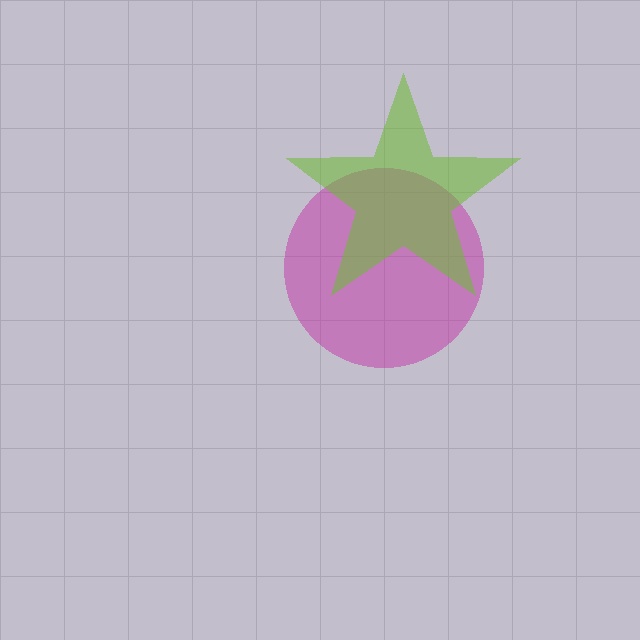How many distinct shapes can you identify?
There are 2 distinct shapes: a magenta circle, a lime star.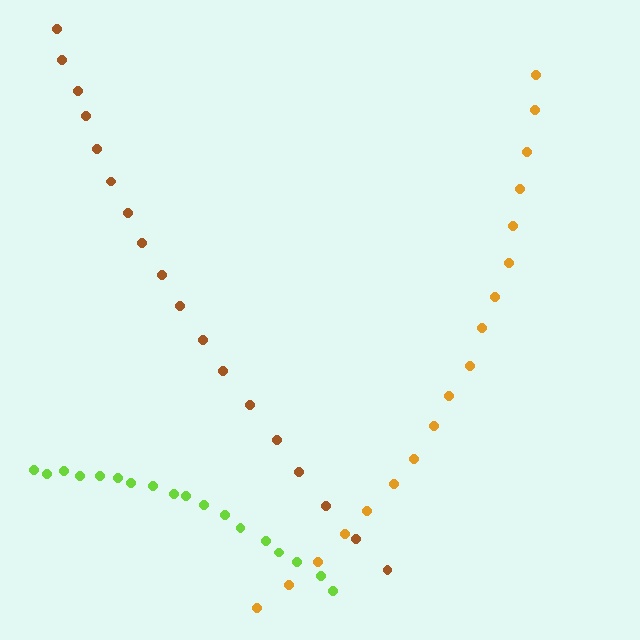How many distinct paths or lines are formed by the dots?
There are 3 distinct paths.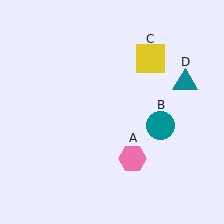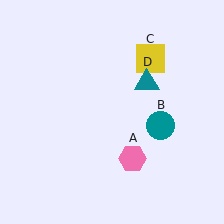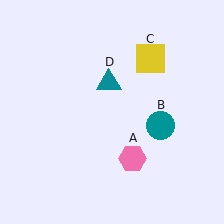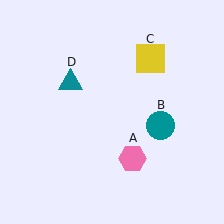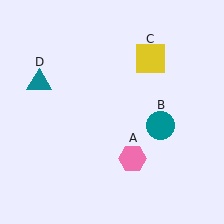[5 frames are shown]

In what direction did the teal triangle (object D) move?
The teal triangle (object D) moved left.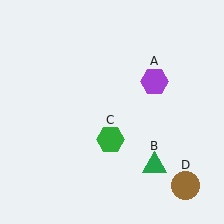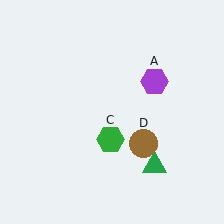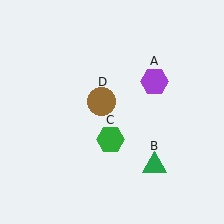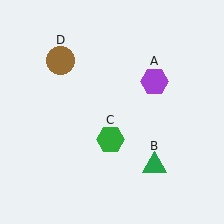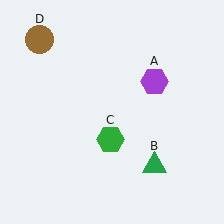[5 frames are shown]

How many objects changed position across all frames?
1 object changed position: brown circle (object D).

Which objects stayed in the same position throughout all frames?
Purple hexagon (object A) and green triangle (object B) and green hexagon (object C) remained stationary.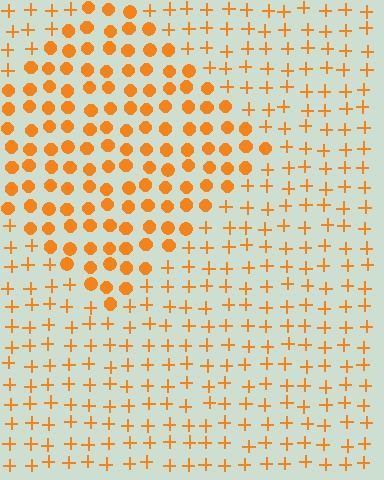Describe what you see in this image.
The image is filled with small orange elements arranged in a uniform grid. A diamond-shaped region contains circles, while the surrounding area contains plus signs. The boundary is defined purely by the change in element shape.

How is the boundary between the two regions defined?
The boundary is defined by a change in element shape: circles inside vs. plus signs outside. All elements share the same color and spacing.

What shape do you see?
I see a diamond.